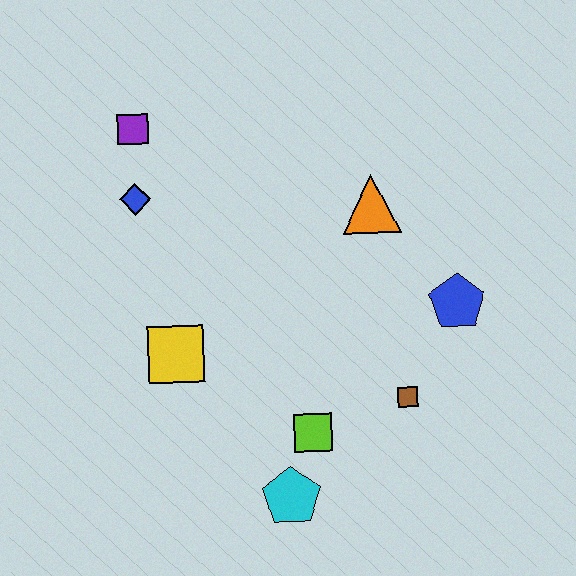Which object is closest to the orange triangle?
The blue pentagon is closest to the orange triangle.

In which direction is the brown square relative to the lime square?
The brown square is to the right of the lime square.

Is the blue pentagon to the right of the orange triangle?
Yes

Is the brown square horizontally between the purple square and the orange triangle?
No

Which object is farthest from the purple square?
The cyan pentagon is farthest from the purple square.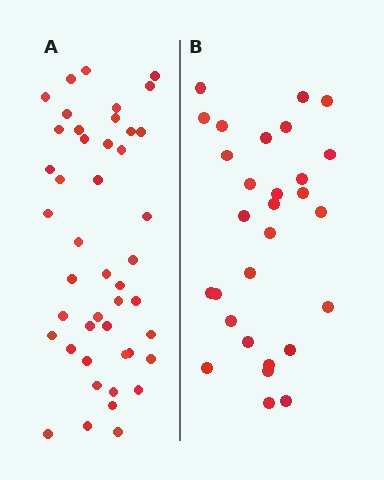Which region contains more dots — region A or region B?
Region A (the left region) has more dots.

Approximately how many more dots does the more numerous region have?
Region A has approximately 15 more dots than region B.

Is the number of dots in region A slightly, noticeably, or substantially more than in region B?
Region A has substantially more. The ratio is roughly 1.6 to 1.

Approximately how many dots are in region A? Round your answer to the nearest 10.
About 40 dots. (The exact count is 45, which rounds to 40.)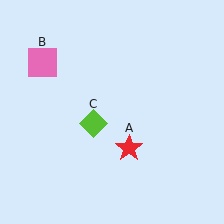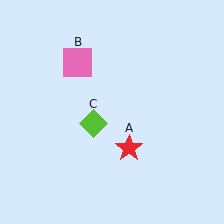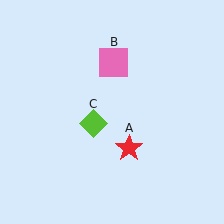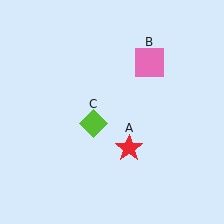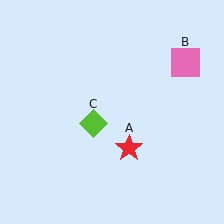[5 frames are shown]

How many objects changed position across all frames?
1 object changed position: pink square (object B).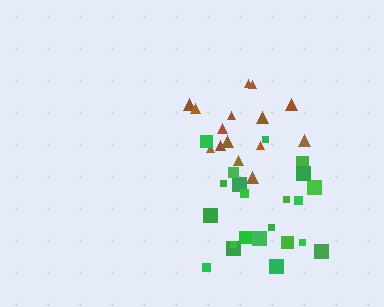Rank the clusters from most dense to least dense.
green, brown.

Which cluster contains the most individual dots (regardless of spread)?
Green (22).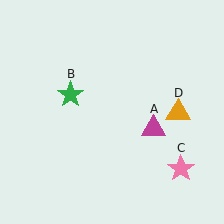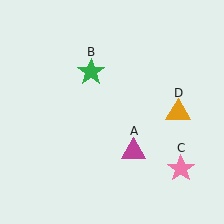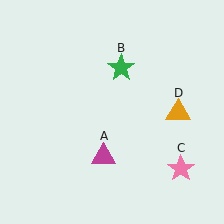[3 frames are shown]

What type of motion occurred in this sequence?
The magenta triangle (object A), green star (object B) rotated clockwise around the center of the scene.